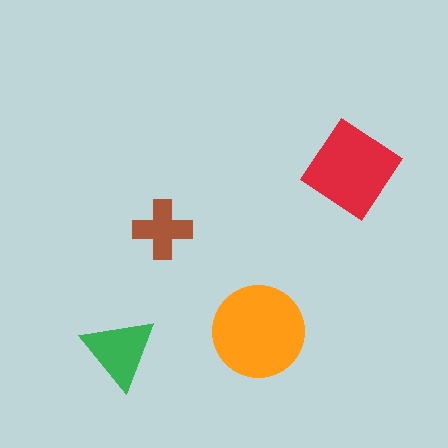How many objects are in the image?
There are 4 objects in the image.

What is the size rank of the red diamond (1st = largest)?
2nd.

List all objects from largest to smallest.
The orange circle, the red diamond, the green triangle, the brown cross.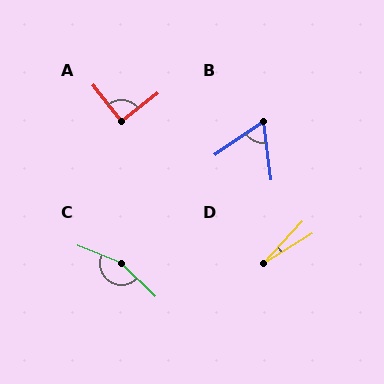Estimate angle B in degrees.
Approximately 62 degrees.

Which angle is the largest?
C, at approximately 158 degrees.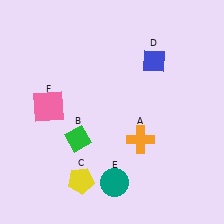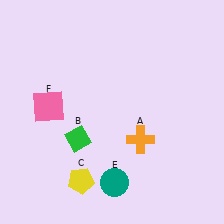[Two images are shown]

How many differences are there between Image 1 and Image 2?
There is 1 difference between the two images.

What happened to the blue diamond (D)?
The blue diamond (D) was removed in Image 2. It was in the top-right area of Image 1.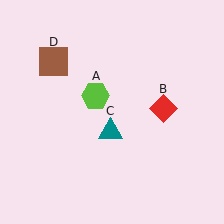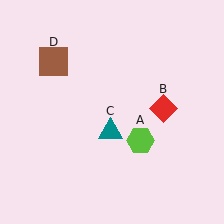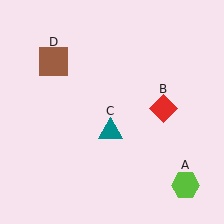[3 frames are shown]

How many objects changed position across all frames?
1 object changed position: lime hexagon (object A).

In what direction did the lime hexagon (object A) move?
The lime hexagon (object A) moved down and to the right.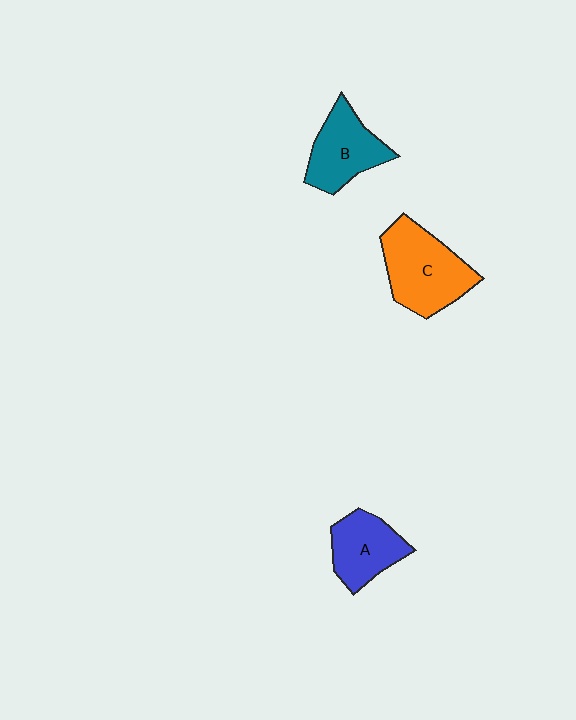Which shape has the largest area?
Shape C (orange).